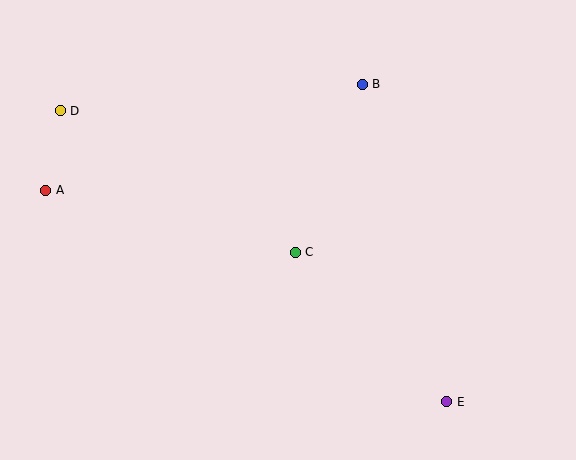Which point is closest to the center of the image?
Point C at (295, 252) is closest to the center.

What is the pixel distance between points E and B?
The distance between E and B is 329 pixels.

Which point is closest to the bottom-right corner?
Point E is closest to the bottom-right corner.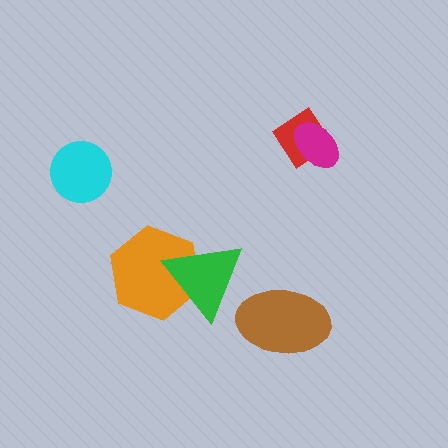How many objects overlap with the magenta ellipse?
1 object overlaps with the magenta ellipse.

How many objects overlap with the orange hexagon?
1 object overlaps with the orange hexagon.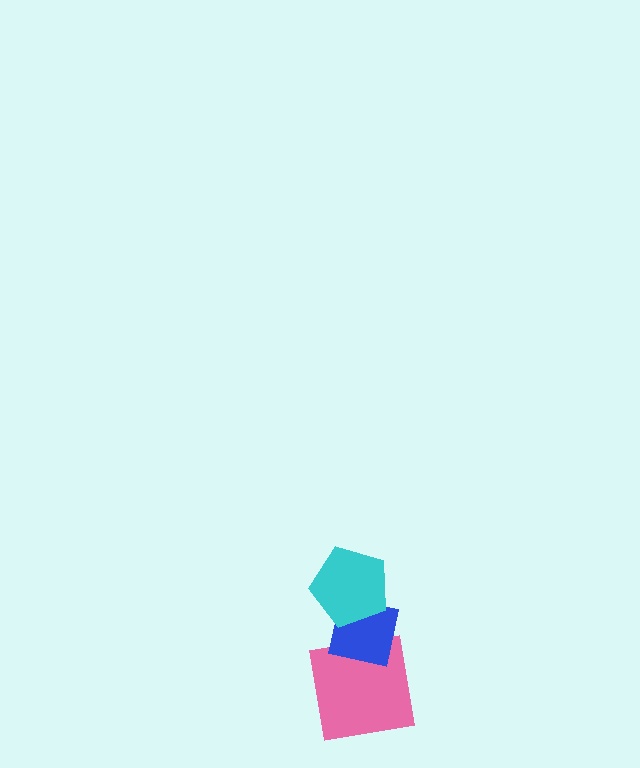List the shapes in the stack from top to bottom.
From top to bottom: the cyan pentagon, the blue square, the pink square.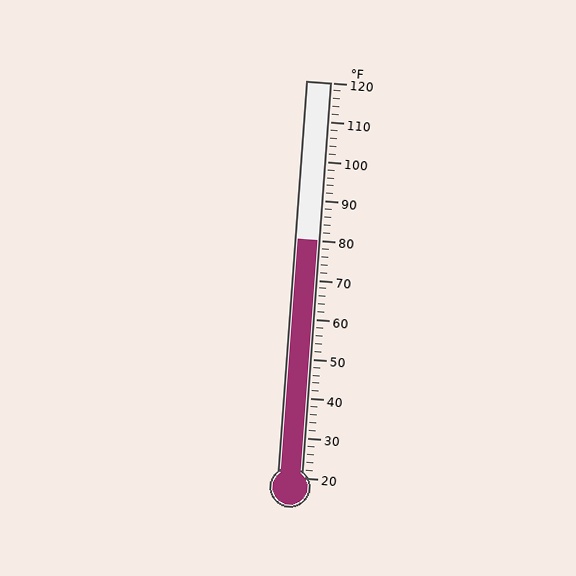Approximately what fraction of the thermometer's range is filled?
The thermometer is filled to approximately 60% of its range.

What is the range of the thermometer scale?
The thermometer scale ranges from 20°F to 120°F.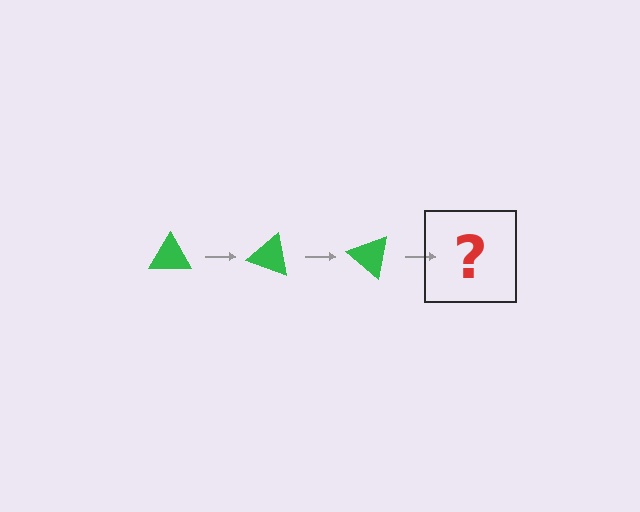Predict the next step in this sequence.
The next step is a green triangle rotated 60 degrees.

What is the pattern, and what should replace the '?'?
The pattern is that the triangle rotates 20 degrees each step. The '?' should be a green triangle rotated 60 degrees.